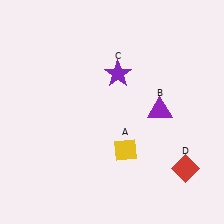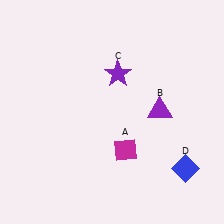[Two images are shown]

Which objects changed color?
A changed from yellow to magenta. D changed from red to blue.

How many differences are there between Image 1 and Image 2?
There are 2 differences between the two images.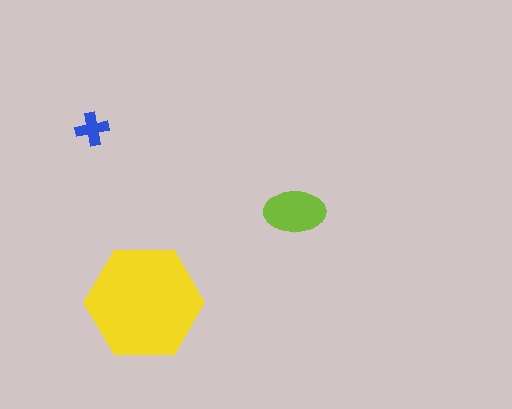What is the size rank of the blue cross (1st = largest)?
3rd.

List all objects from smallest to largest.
The blue cross, the lime ellipse, the yellow hexagon.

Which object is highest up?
The blue cross is topmost.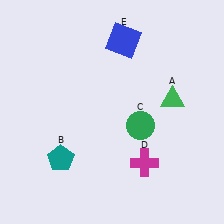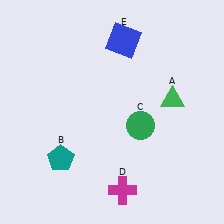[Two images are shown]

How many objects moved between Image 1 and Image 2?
1 object moved between the two images.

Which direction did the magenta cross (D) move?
The magenta cross (D) moved down.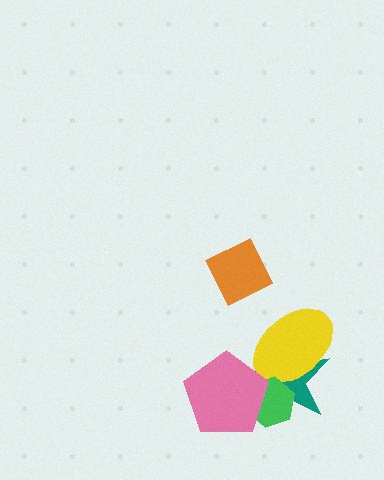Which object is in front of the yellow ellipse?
The green hexagon is in front of the yellow ellipse.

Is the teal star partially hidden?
Yes, it is partially covered by another shape.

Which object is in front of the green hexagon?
The pink pentagon is in front of the green hexagon.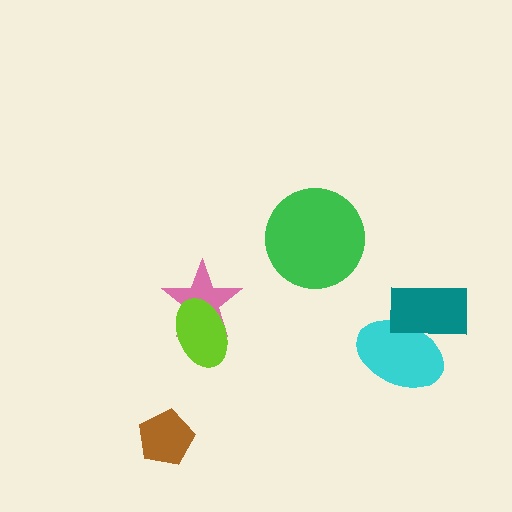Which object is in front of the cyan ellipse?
The teal rectangle is in front of the cyan ellipse.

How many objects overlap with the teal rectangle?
1 object overlaps with the teal rectangle.